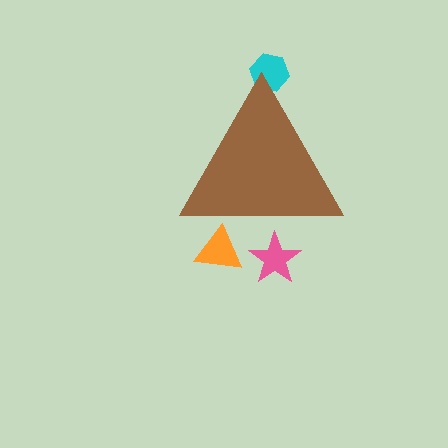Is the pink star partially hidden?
Yes, the pink star is partially hidden behind the brown triangle.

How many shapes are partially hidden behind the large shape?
3 shapes are partially hidden.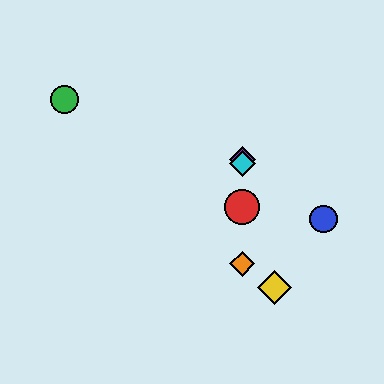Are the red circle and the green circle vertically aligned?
No, the red circle is at x≈242 and the green circle is at x≈65.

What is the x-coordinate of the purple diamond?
The purple diamond is at x≈242.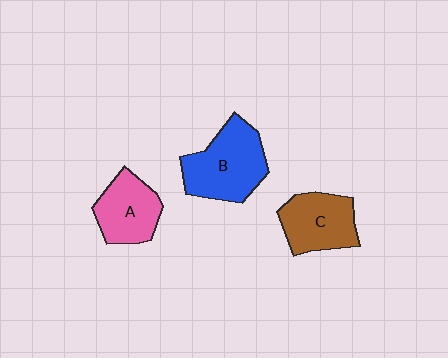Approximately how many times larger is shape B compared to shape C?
Approximately 1.3 times.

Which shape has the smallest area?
Shape A (pink).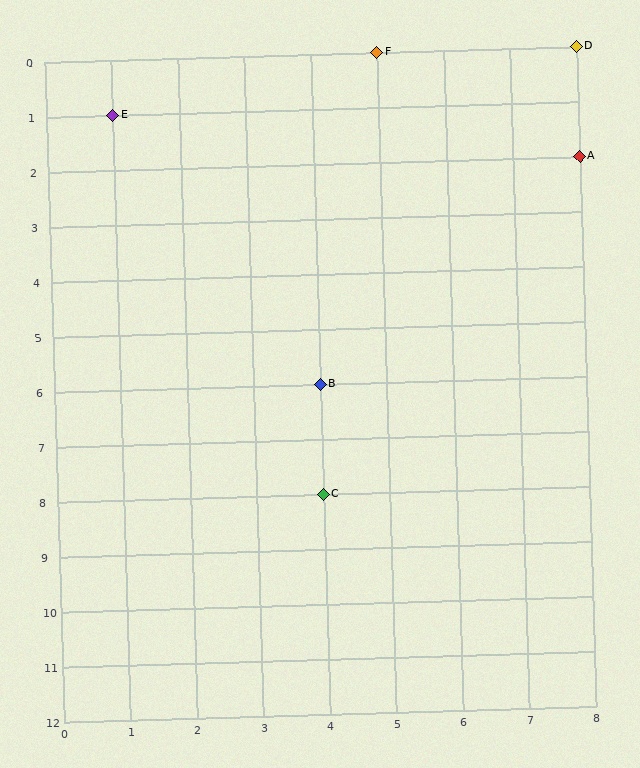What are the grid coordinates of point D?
Point D is at grid coordinates (8, 0).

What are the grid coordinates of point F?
Point F is at grid coordinates (5, 0).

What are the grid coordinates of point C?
Point C is at grid coordinates (4, 8).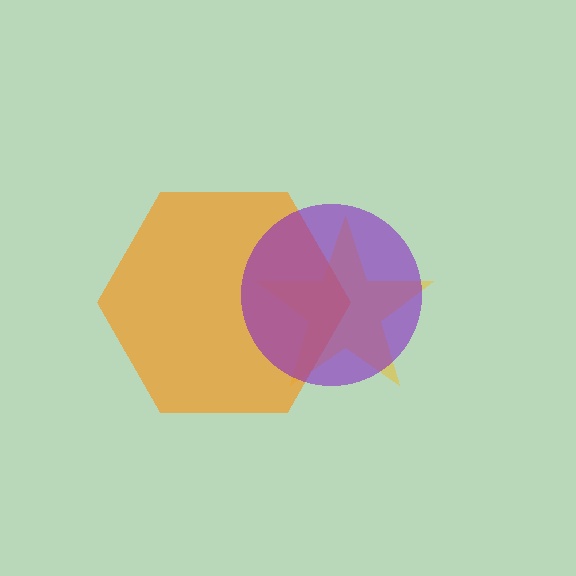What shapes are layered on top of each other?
The layered shapes are: a yellow star, an orange hexagon, a purple circle.